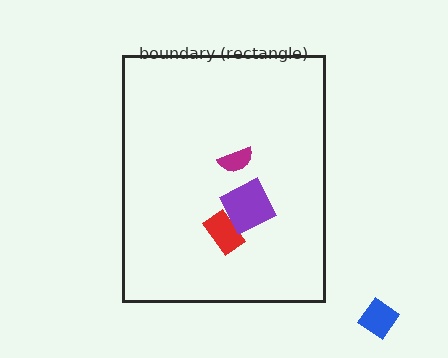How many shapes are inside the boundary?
3 inside, 1 outside.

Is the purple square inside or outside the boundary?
Inside.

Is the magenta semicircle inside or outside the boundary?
Inside.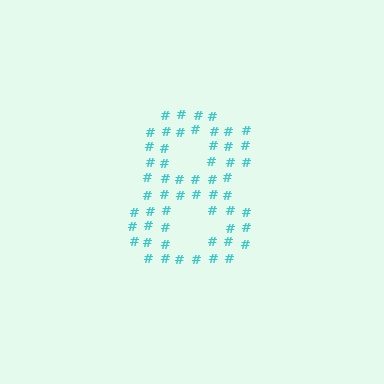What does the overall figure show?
The overall figure shows the digit 8.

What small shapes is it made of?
It is made of small hash symbols.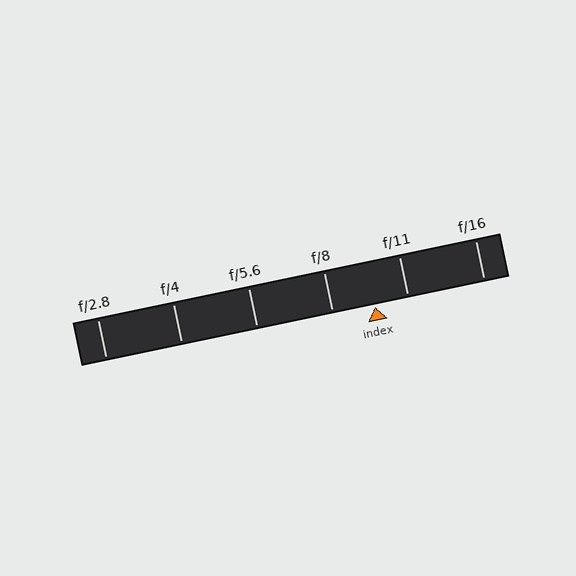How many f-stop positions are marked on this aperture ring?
There are 6 f-stop positions marked.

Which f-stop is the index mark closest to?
The index mark is closest to f/11.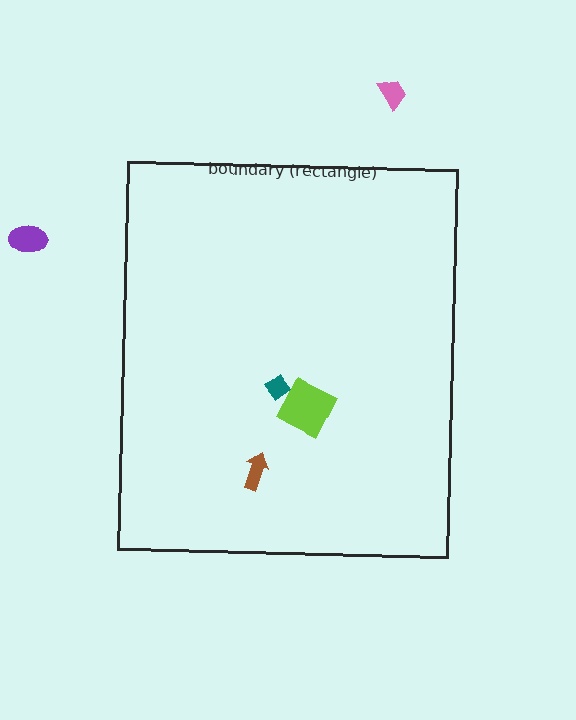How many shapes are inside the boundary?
3 inside, 2 outside.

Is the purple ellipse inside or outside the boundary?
Outside.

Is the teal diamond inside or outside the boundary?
Inside.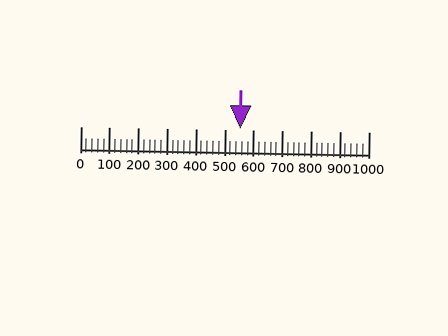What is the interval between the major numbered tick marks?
The major tick marks are spaced 100 units apart.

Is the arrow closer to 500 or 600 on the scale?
The arrow is closer to 600.